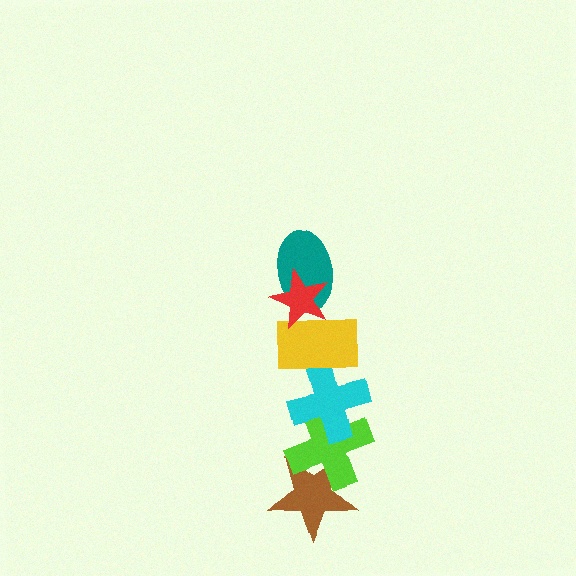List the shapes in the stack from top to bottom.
From top to bottom: the red star, the teal ellipse, the yellow rectangle, the cyan cross, the lime cross, the brown star.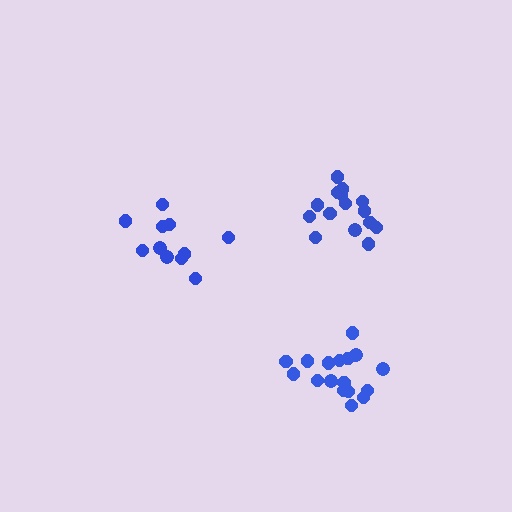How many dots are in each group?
Group 1: 17 dots, Group 2: 11 dots, Group 3: 16 dots (44 total).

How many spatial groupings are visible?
There are 3 spatial groupings.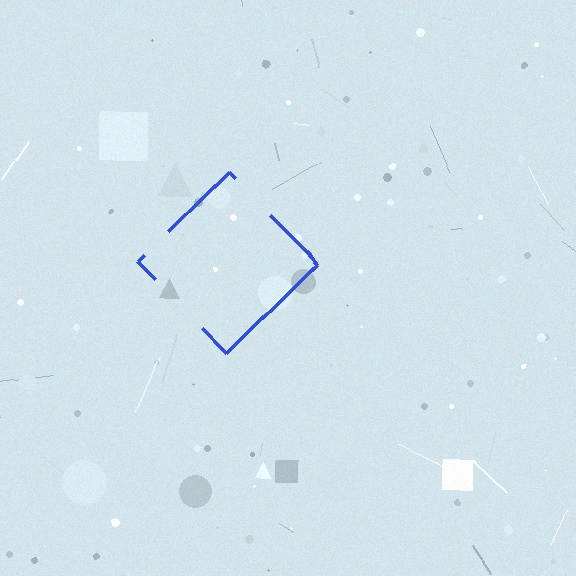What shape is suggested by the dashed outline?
The dashed outline suggests a diamond.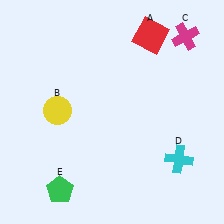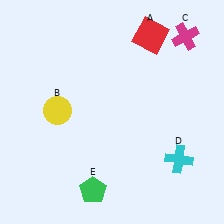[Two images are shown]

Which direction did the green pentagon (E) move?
The green pentagon (E) moved right.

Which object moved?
The green pentagon (E) moved right.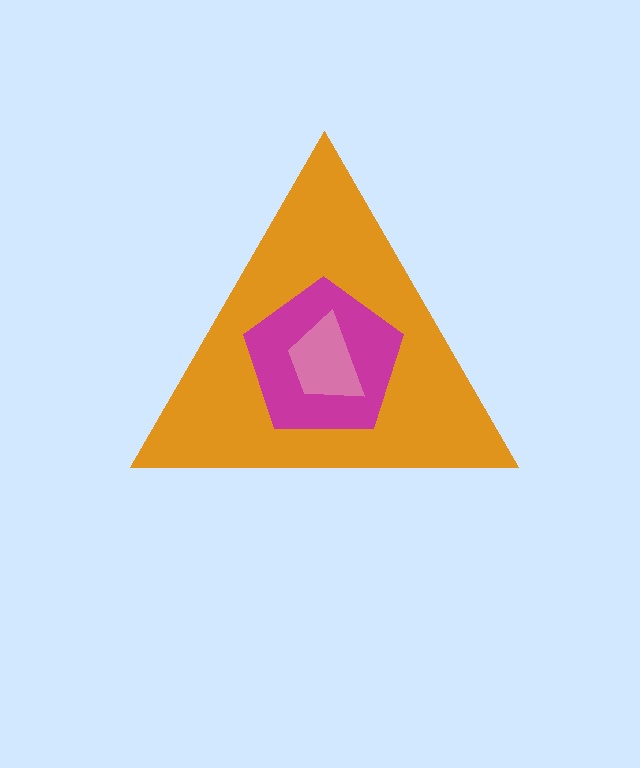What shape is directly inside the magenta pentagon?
The pink trapezoid.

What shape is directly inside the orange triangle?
The magenta pentagon.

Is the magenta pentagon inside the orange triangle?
Yes.